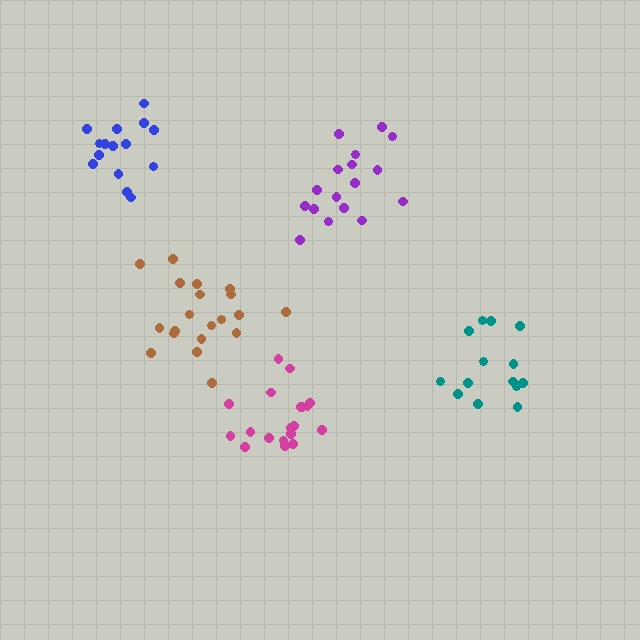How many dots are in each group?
Group 1: 20 dots, Group 2: 14 dots, Group 3: 17 dots, Group 4: 19 dots, Group 5: 15 dots (85 total).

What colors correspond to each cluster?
The clusters are colored: brown, teal, purple, magenta, blue.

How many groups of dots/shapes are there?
There are 5 groups.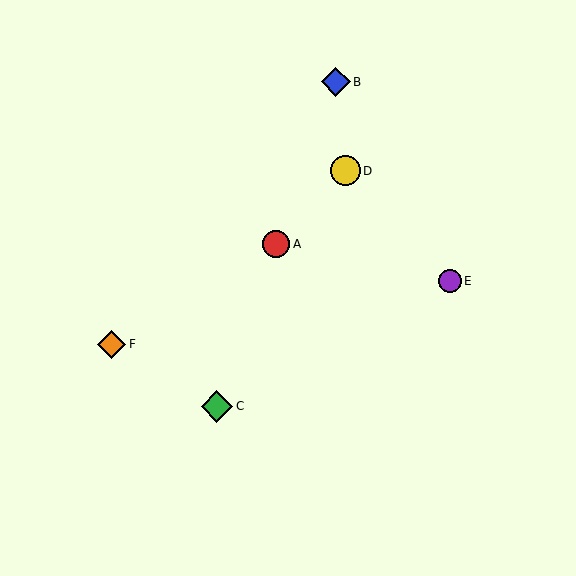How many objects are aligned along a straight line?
3 objects (A, B, C) are aligned along a straight line.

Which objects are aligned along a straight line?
Objects A, B, C are aligned along a straight line.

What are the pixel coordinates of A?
Object A is at (276, 244).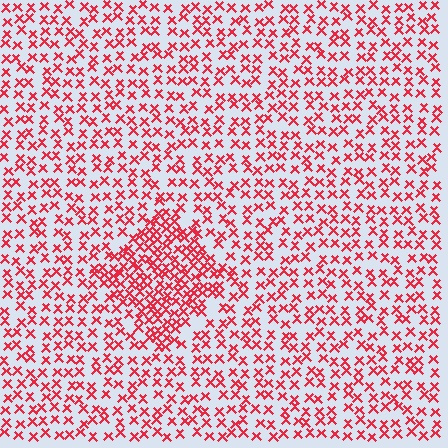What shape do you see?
I see a diamond.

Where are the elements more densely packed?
The elements are more densely packed inside the diamond boundary.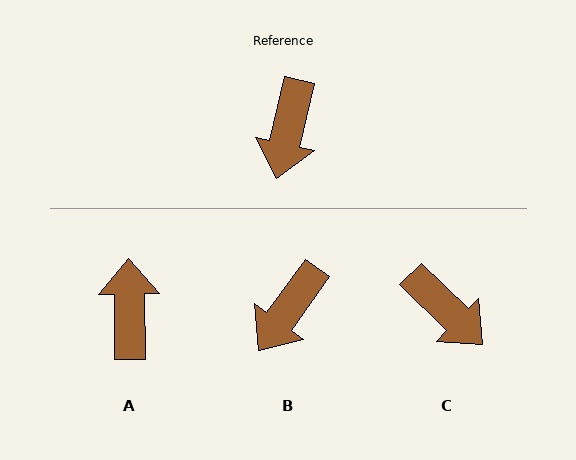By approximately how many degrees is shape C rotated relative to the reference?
Approximately 59 degrees counter-clockwise.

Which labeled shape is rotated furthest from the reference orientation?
A, about 166 degrees away.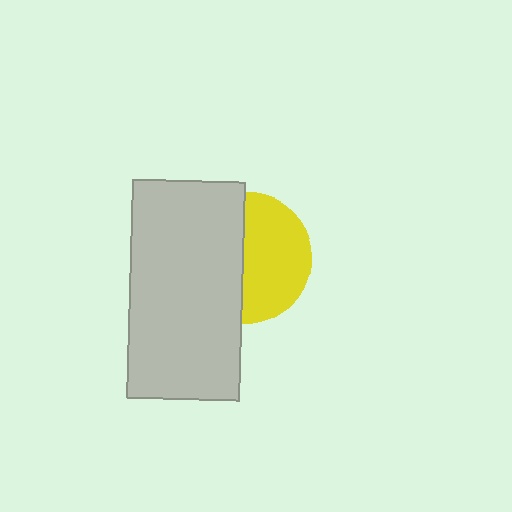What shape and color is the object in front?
The object in front is a light gray rectangle.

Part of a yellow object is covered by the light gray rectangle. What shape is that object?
It is a circle.